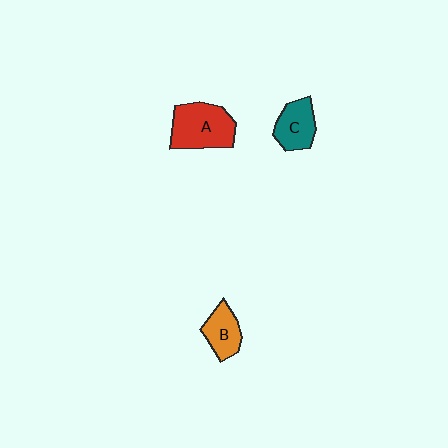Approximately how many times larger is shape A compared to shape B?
Approximately 1.7 times.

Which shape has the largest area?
Shape A (red).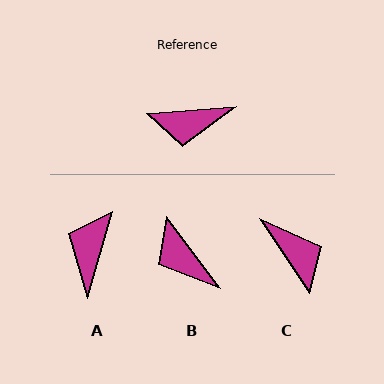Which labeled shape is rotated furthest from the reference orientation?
C, about 118 degrees away.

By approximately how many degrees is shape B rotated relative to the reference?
Approximately 58 degrees clockwise.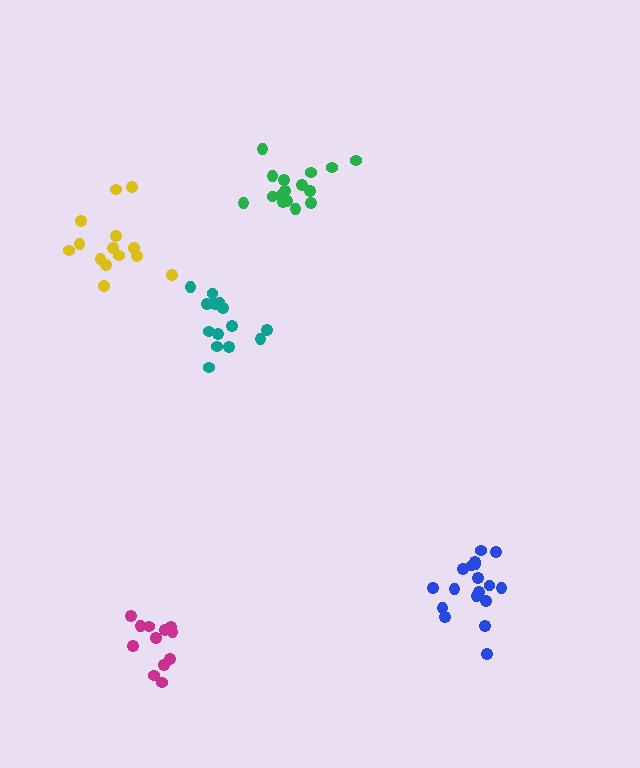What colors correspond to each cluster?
The clusters are colored: yellow, teal, blue, green, magenta.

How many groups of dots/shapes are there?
There are 5 groups.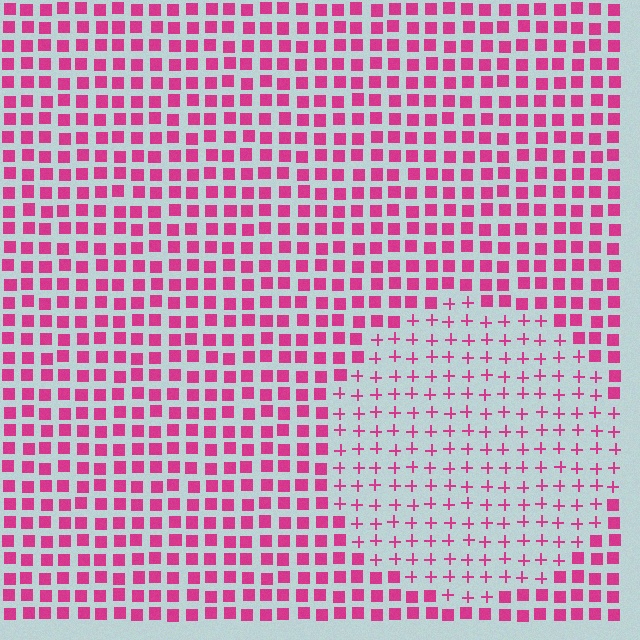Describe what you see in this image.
The image is filled with small magenta elements arranged in a uniform grid. A circle-shaped region contains plus signs, while the surrounding area contains squares. The boundary is defined purely by the change in element shape.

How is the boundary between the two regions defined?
The boundary is defined by a change in element shape: plus signs inside vs. squares outside. All elements share the same color and spacing.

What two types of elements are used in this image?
The image uses plus signs inside the circle region and squares outside it.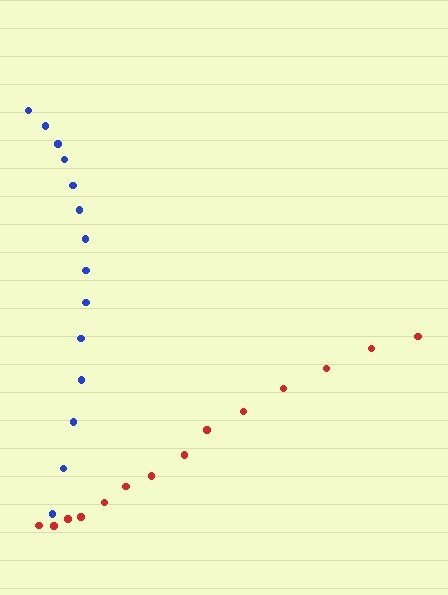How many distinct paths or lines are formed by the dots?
There are 2 distinct paths.